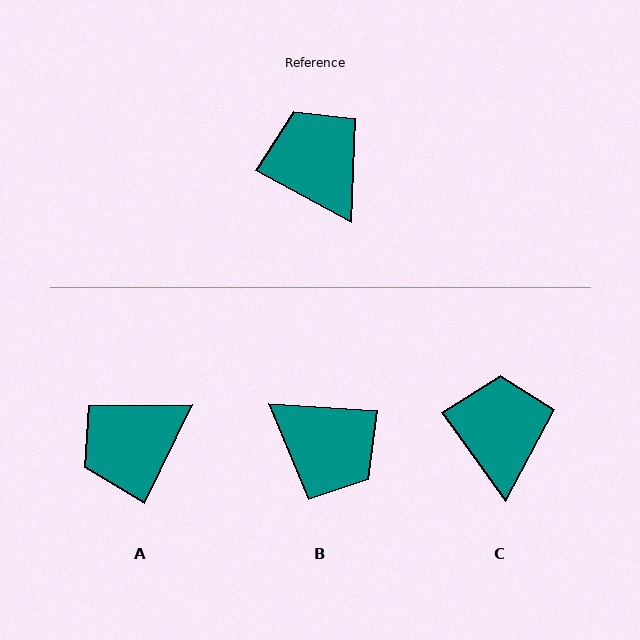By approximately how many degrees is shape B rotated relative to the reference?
Approximately 155 degrees clockwise.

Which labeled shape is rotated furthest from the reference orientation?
B, about 155 degrees away.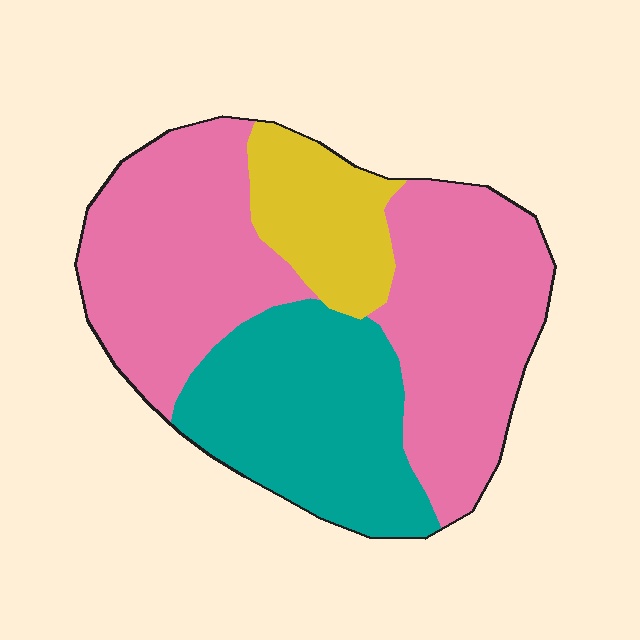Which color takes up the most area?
Pink, at roughly 55%.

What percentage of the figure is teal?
Teal covers roughly 30% of the figure.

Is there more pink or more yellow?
Pink.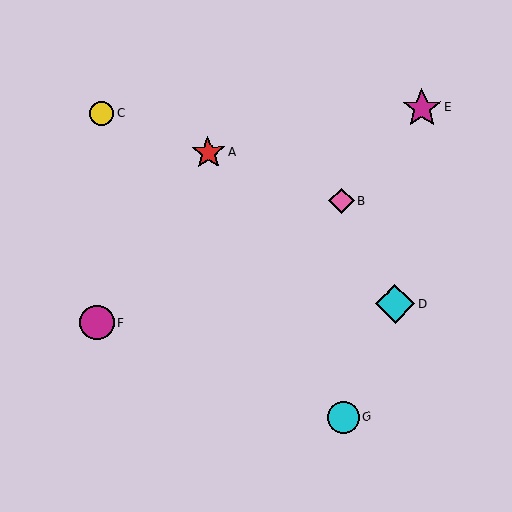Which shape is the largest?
The magenta star (labeled E) is the largest.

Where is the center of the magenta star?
The center of the magenta star is at (422, 108).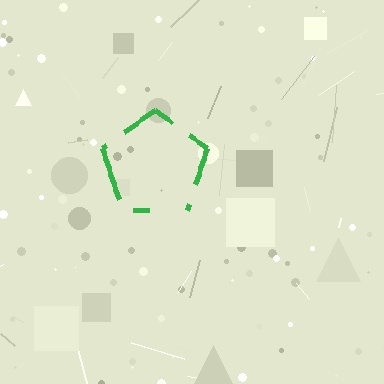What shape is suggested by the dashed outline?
The dashed outline suggests a pentagon.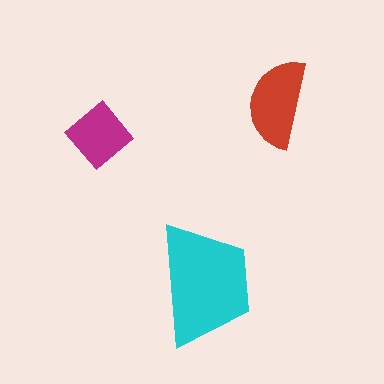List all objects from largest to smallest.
The cyan trapezoid, the red semicircle, the magenta diamond.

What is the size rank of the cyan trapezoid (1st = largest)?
1st.